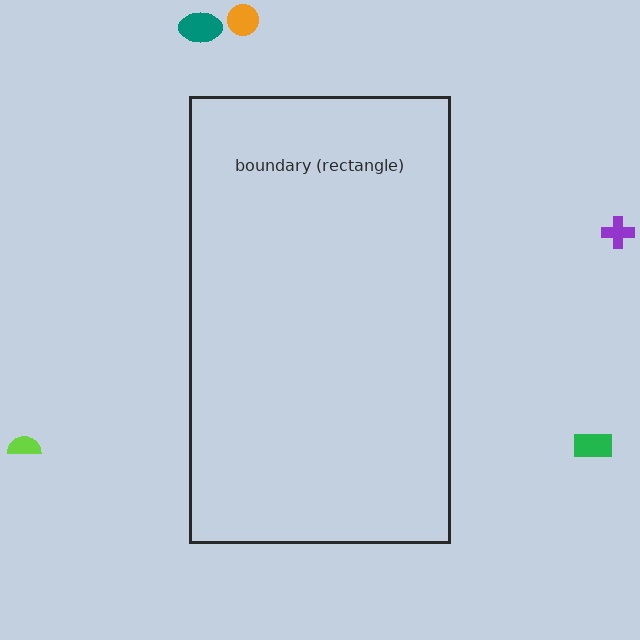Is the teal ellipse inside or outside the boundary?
Outside.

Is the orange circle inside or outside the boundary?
Outside.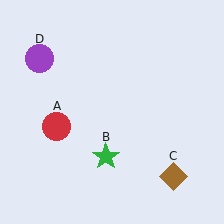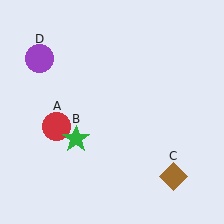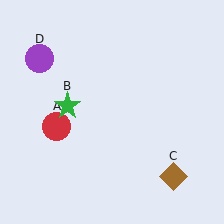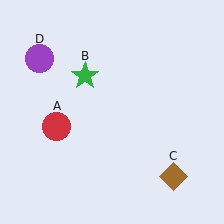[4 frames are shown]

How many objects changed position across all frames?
1 object changed position: green star (object B).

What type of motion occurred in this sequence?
The green star (object B) rotated clockwise around the center of the scene.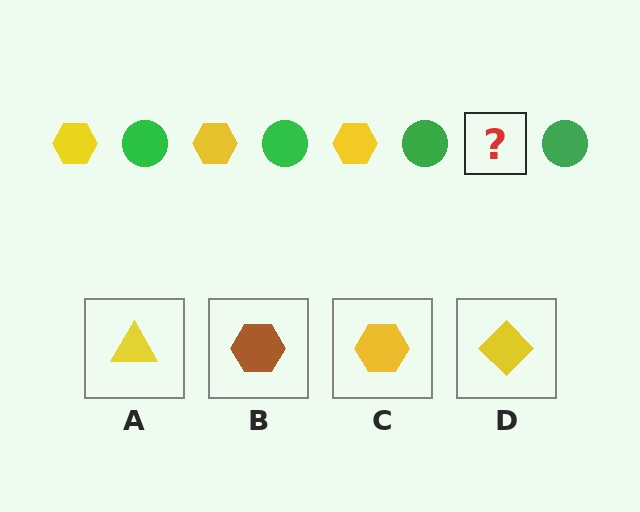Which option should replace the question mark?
Option C.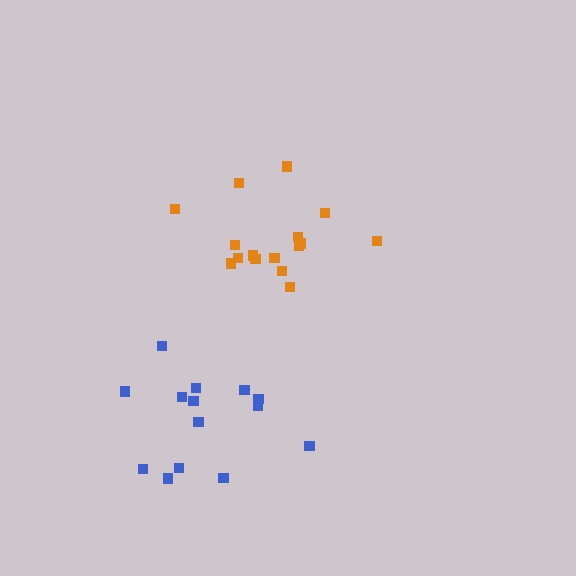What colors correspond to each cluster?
The clusters are colored: orange, blue.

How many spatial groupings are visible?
There are 2 spatial groupings.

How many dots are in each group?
Group 1: 16 dots, Group 2: 14 dots (30 total).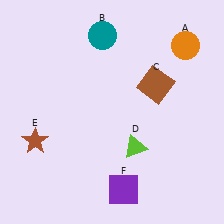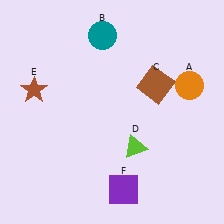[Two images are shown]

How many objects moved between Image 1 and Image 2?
2 objects moved between the two images.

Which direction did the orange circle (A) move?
The orange circle (A) moved down.